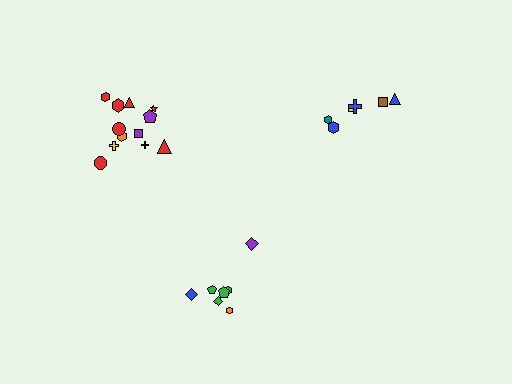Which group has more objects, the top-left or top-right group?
The top-left group.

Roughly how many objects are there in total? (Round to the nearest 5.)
Roughly 25 objects in total.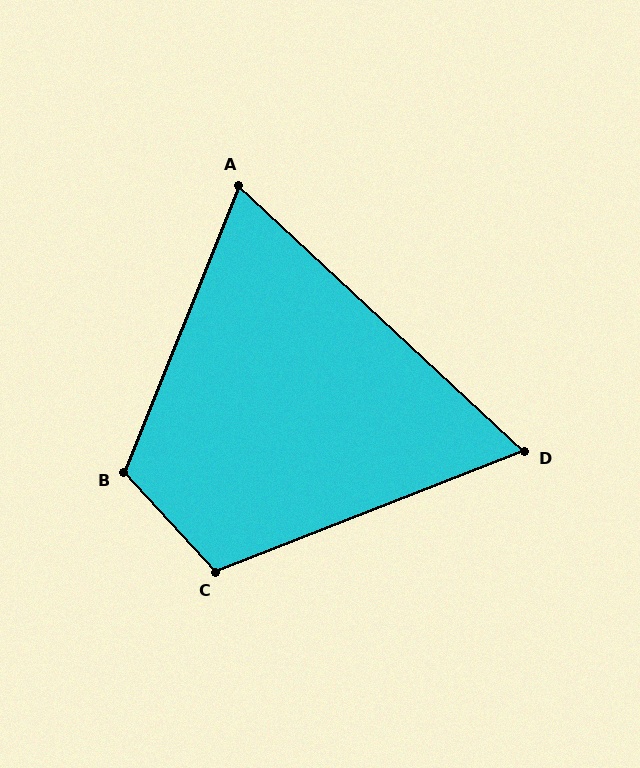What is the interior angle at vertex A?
Approximately 69 degrees (acute).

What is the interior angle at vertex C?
Approximately 111 degrees (obtuse).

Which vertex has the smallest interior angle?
D, at approximately 64 degrees.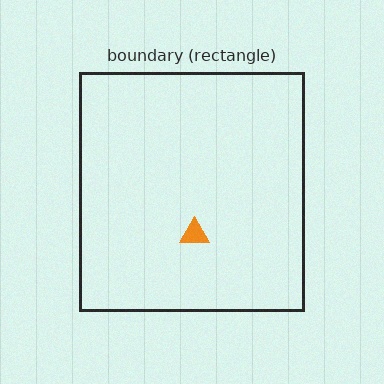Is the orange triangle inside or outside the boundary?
Inside.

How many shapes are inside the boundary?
1 inside, 0 outside.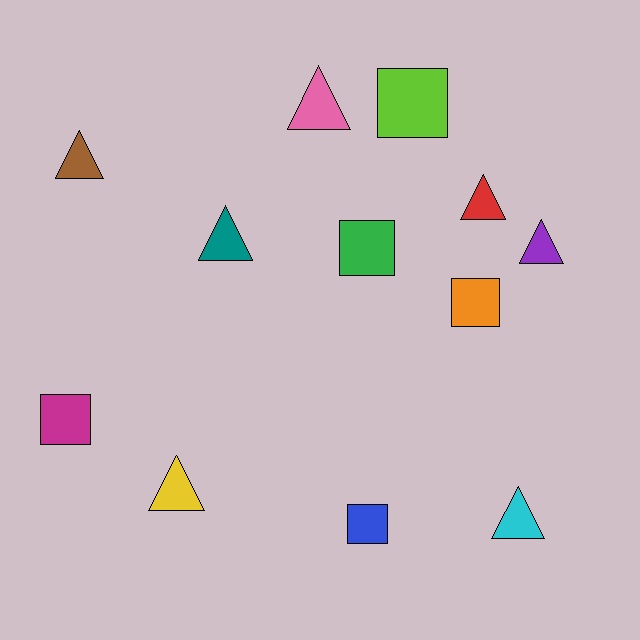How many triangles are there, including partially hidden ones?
There are 7 triangles.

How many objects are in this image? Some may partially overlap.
There are 12 objects.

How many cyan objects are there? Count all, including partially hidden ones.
There is 1 cyan object.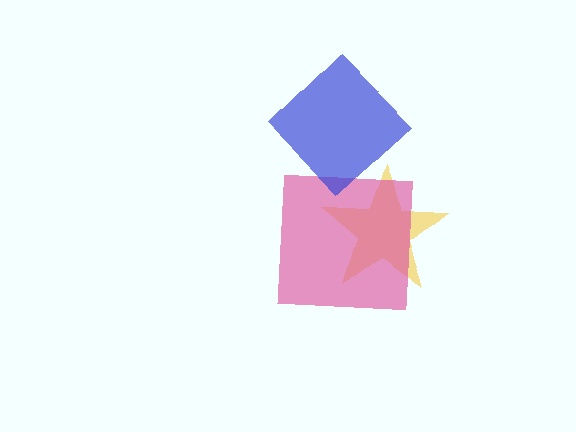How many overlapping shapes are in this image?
There are 3 overlapping shapes in the image.